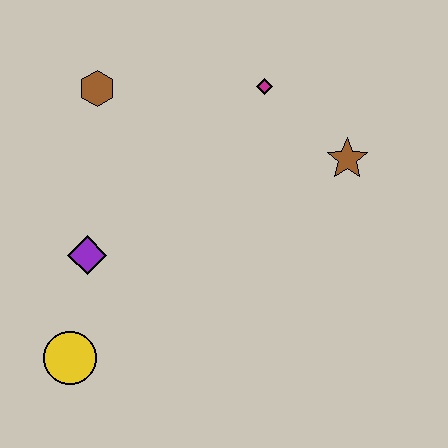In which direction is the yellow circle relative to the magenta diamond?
The yellow circle is below the magenta diamond.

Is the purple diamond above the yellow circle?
Yes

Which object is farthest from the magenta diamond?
The yellow circle is farthest from the magenta diamond.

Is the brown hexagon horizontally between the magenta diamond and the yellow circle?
Yes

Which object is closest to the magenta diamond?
The brown star is closest to the magenta diamond.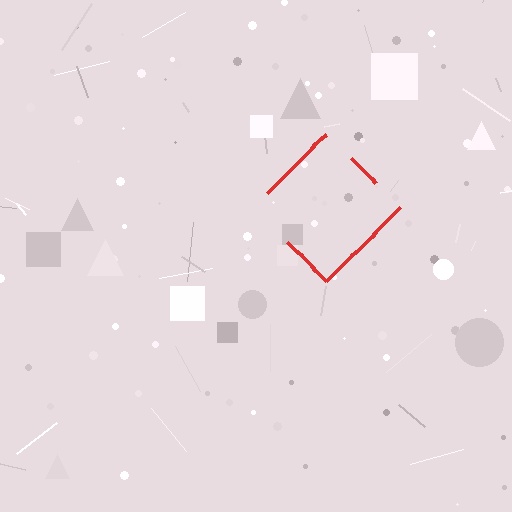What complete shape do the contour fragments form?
The contour fragments form a diamond.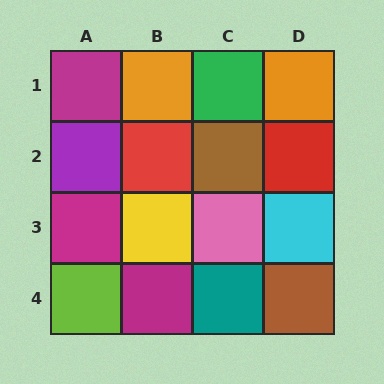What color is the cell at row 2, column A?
Purple.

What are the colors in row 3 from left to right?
Magenta, yellow, pink, cyan.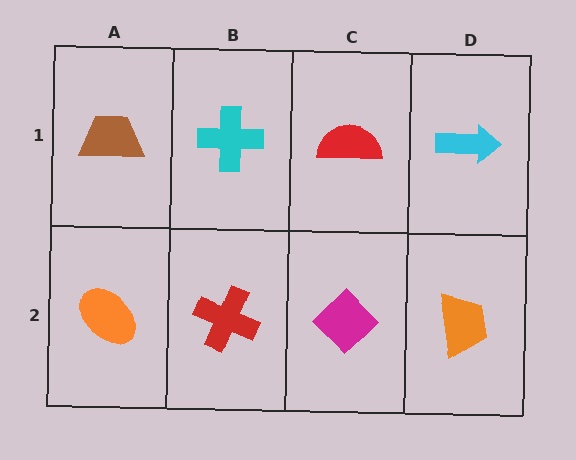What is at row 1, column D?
A cyan arrow.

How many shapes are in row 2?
4 shapes.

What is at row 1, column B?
A cyan cross.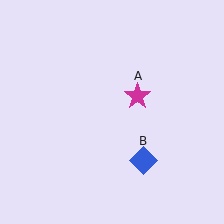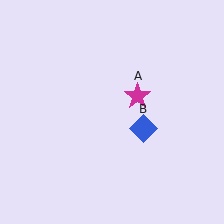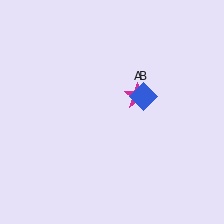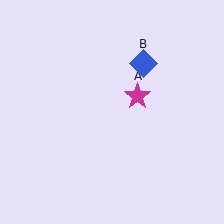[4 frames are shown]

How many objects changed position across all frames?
1 object changed position: blue diamond (object B).